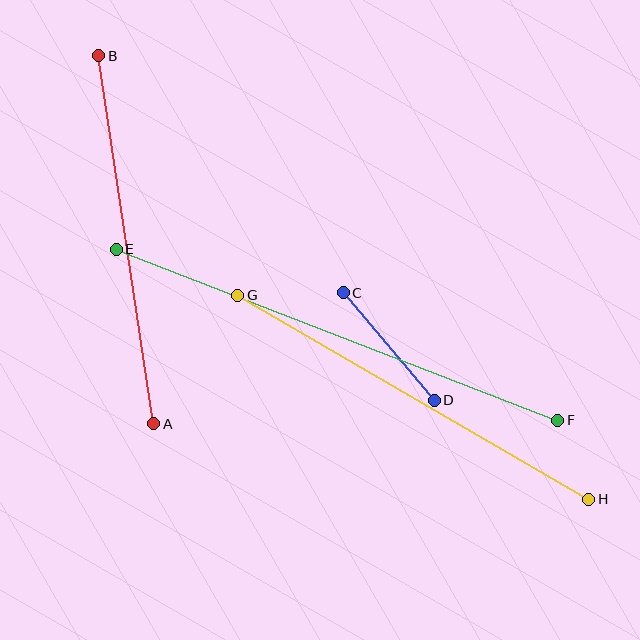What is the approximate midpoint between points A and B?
The midpoint is at approximately (126, 240) pixels.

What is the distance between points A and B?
The distance is approximately 373 pixels.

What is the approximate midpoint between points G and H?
The midpoint is at approximately (413, 397) pixels.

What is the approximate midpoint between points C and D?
The midpoint is at approximately (389, 347) pixels.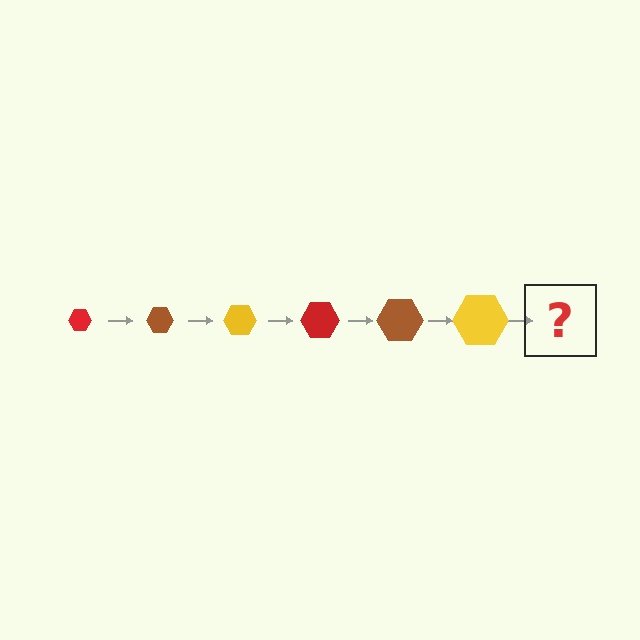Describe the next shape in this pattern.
It should be a red hexagon, larger than the previous one.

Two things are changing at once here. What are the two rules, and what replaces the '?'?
The two rules are that the hexagon grows larger each step and the color cycles through red, brown, and yellow. The '?' should be a red hexagon, larger than the previous one.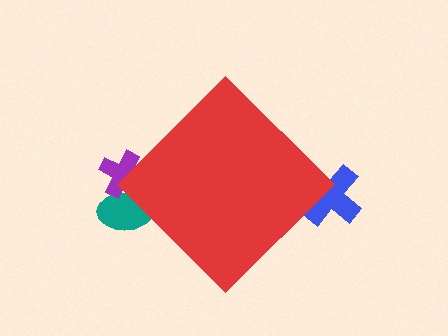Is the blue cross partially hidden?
Yes, the blue cross is partially hidden behind the red diamond.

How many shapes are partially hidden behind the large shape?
3 shapes are partially hidden.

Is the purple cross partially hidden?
Yes, the purple cross is partially hidden behind the red diamond.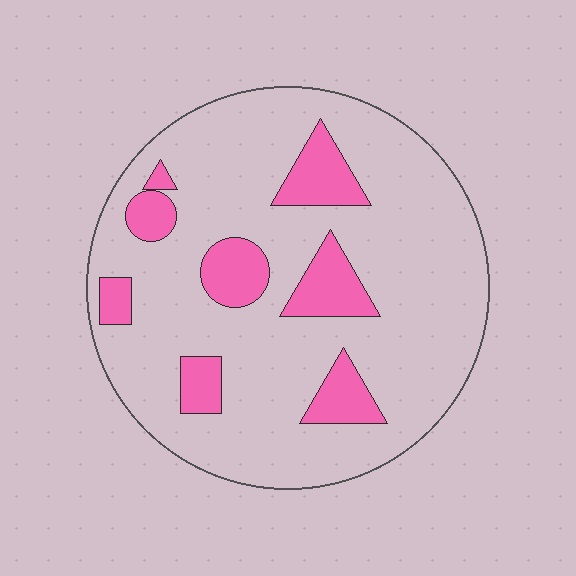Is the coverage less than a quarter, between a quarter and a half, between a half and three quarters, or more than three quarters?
Less than a quarter.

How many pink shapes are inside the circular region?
8.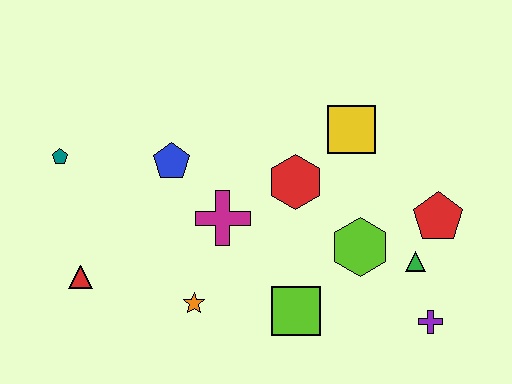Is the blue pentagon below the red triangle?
No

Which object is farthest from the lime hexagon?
The teal pentagon is farthest from the lime hexagon.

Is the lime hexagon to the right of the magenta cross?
Yes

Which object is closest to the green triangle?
The red pentagon is closest to the green triangle.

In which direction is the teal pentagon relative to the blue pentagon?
The teal pentagon is to the left of the blue pentagon.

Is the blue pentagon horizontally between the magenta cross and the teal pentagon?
Yes